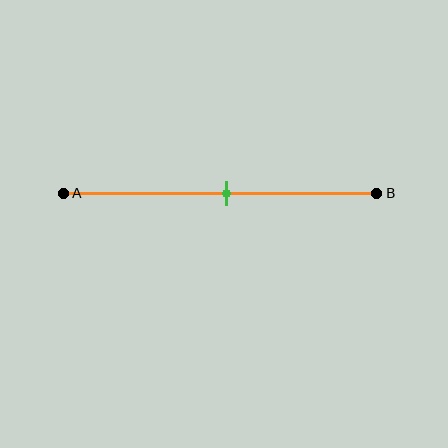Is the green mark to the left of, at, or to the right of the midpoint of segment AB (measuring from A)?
The green mark is approximately at the midpoint of segment AB.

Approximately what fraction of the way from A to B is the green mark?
The green mark is approximately 50% of the way from A to B.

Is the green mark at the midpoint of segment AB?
Yes, the mark is approximately at the midpoint.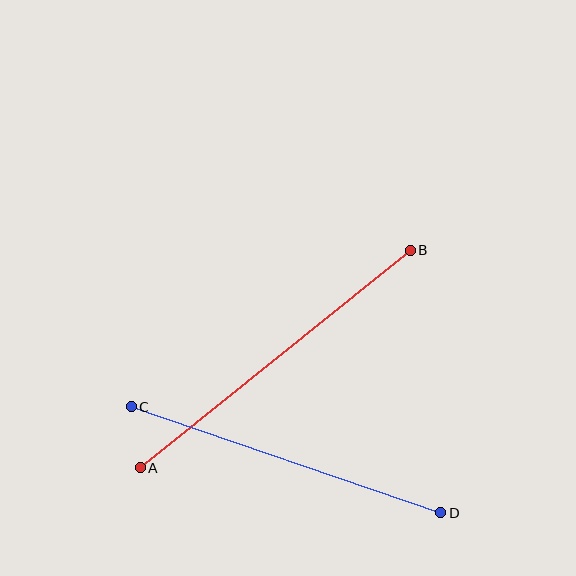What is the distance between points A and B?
The distance is approximately 347 pixels.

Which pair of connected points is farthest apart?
Points A and B are farthest apart.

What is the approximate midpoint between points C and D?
The midpoint is at approximately (286, 460) pixels.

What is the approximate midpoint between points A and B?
The midpoint is at approximately (275, 359) pixels.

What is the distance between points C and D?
The distance is approximately 327 pixels.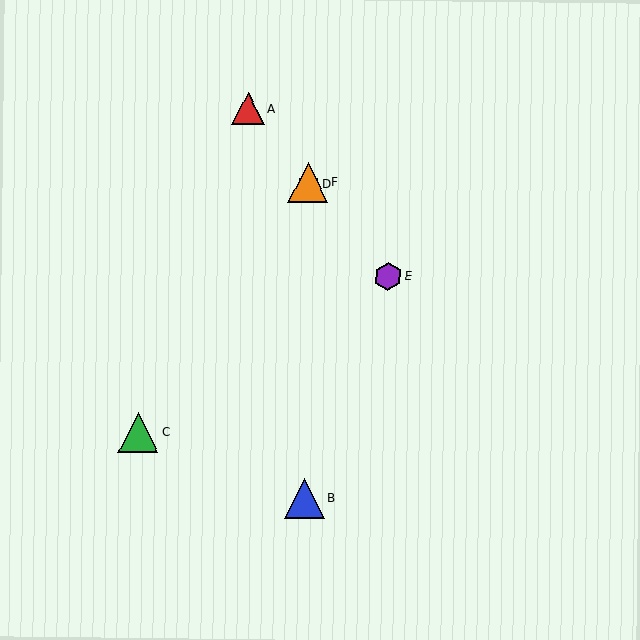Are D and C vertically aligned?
No, D is at x≈308 and C is at x≈138.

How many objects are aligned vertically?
3 objects (B, D, F) are aligned vertically.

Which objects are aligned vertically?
Objects B, D, F are aligned vertically.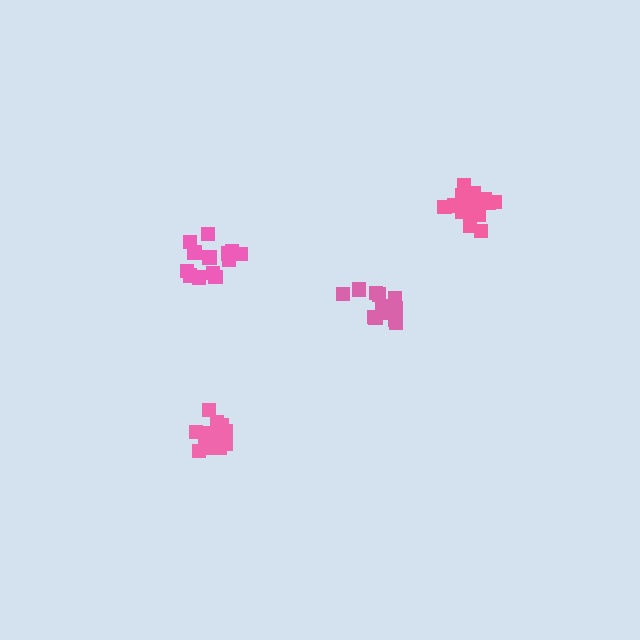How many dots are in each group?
Group 1: 18 dots, Group 2: 13 dots, Group 3: 15 dots, Group 4: 12 dots (58 total).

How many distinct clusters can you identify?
There are 4 distinct clusters.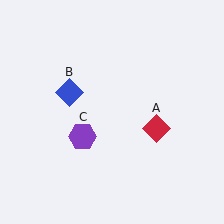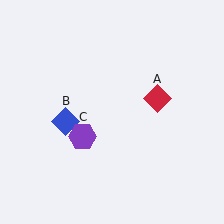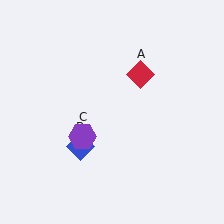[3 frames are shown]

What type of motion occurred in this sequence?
The red diamond (object A), blue diamond (object B) rotated counterclockwise around the center of the scene.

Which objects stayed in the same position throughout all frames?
Purple hexagon (object C) remained stationary.